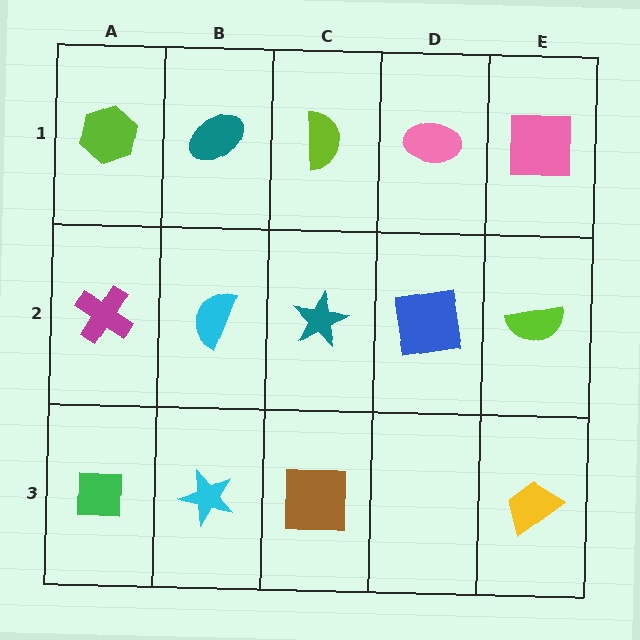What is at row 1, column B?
A teal ellipse.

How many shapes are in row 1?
5 shapes.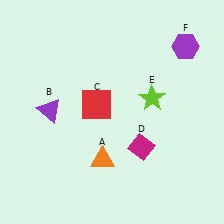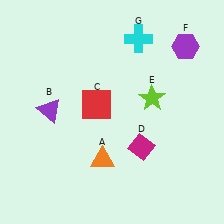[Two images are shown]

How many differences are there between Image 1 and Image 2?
There is 1 difference between the two images.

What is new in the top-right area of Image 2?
A cyan cross (G) was added in the top-right area of Image 2.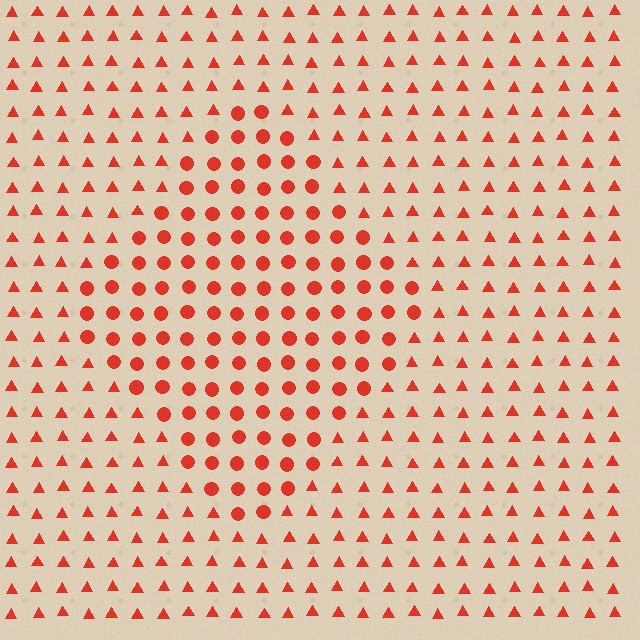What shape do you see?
I see a diamond.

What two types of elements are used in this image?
The image uses circles inside the diamond region and triangles outside it.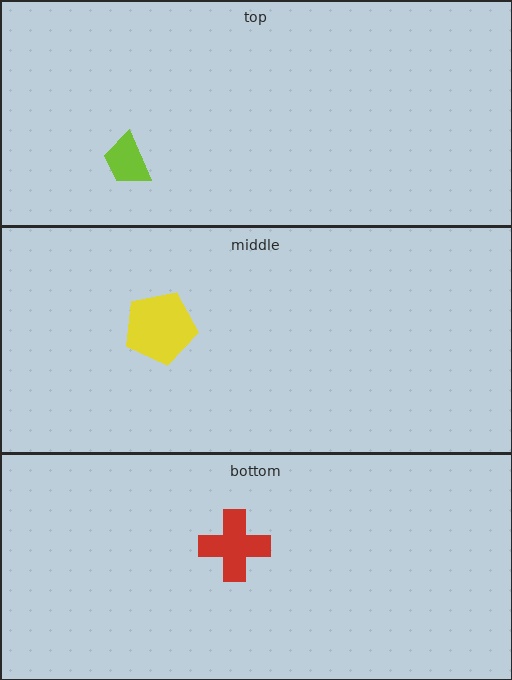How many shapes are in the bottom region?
1.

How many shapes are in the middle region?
1.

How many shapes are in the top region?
1.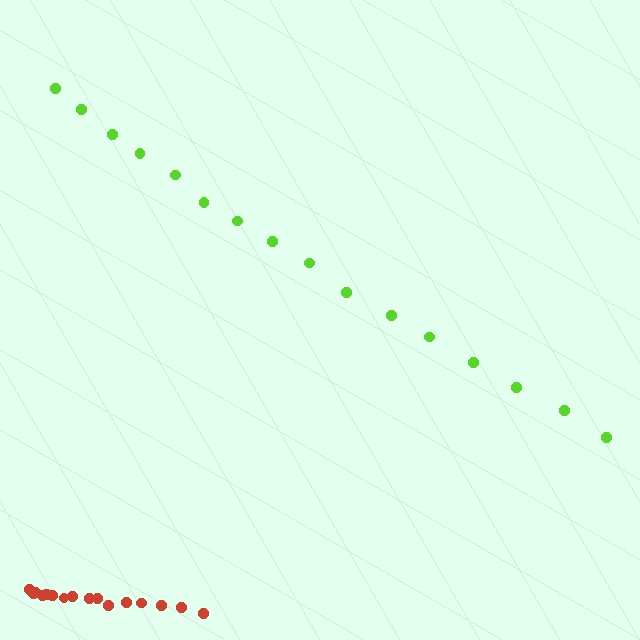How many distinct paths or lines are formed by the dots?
There are 2 distinct paths.